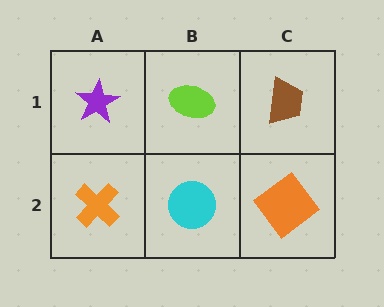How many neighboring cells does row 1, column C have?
2.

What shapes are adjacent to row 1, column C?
An orange diamond (row 2, column C), a lime ellipse (row 1, column B).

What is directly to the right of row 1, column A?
A lime ellipse.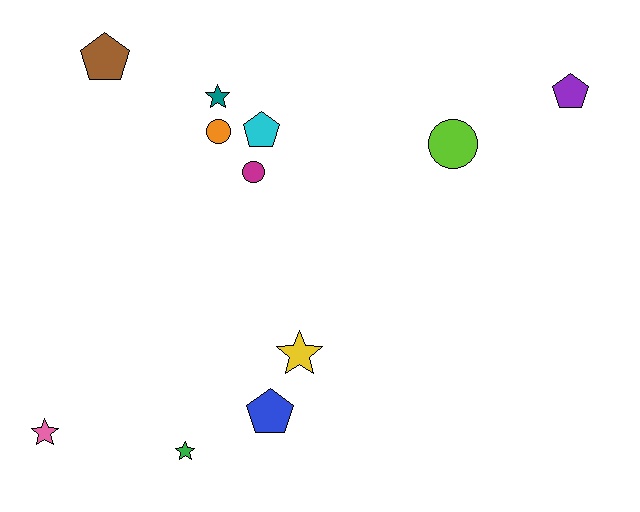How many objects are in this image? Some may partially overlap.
There are 11 objects.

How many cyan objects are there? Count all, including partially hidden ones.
There is 1 cyan object.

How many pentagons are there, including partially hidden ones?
There are 4 pentagons.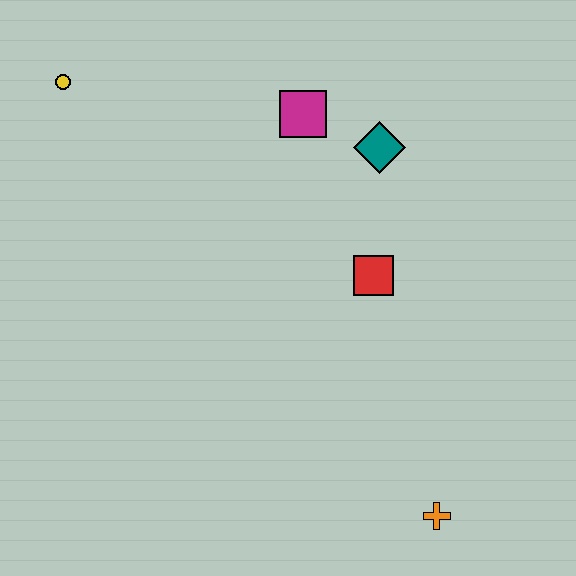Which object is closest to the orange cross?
The red square is closest to the orange cross.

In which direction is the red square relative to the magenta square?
The red square is below the magenta square.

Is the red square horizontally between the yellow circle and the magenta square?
No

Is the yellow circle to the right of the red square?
No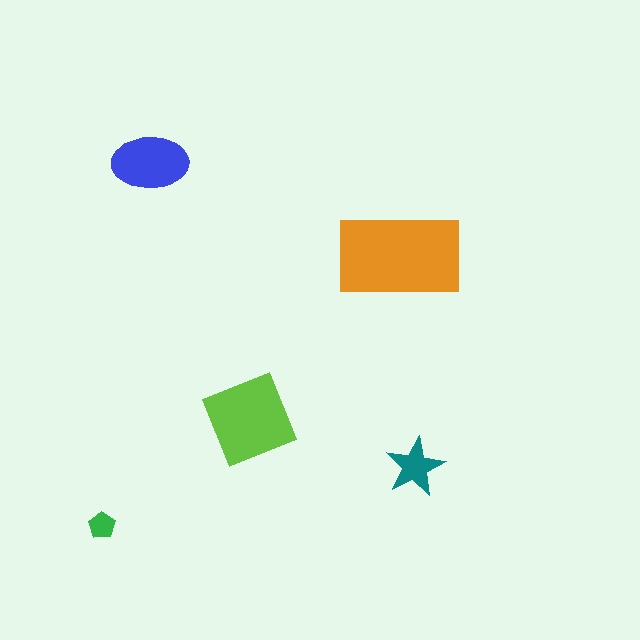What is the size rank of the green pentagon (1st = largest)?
5th.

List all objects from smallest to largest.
The green pentagon, the teal star, the blue ellipse, the lime diamond, the orange rectangle.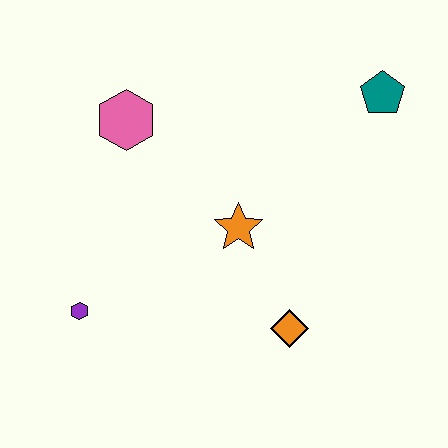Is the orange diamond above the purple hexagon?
No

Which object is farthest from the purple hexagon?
The teal pentagon is farthest from the purple hexagon.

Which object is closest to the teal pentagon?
The orange star is closest to the teal pentagon.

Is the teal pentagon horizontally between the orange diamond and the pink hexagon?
No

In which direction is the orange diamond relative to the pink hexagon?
The orange diamond is below the pink hexagon.